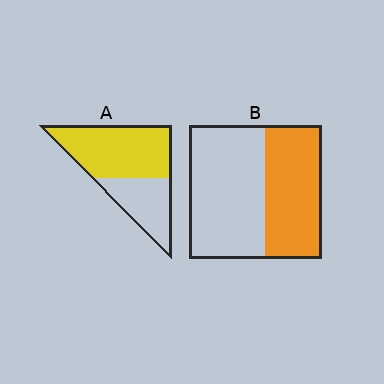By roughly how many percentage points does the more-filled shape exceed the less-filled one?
By roughly 20 percentage points (A over B).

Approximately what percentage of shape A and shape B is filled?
A is approximately 65% and B is approximately 45%.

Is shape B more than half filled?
No.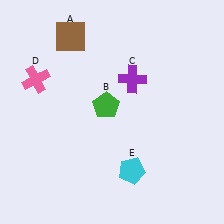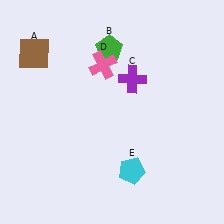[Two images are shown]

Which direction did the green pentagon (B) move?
The green pentagon (B) moved up.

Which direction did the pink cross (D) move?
The pink cross (D) moved right.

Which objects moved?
The objects that moved are: the brown square (A), the green pentagon (B), the pink cross (D).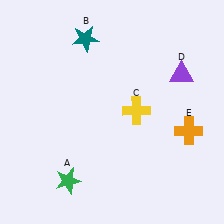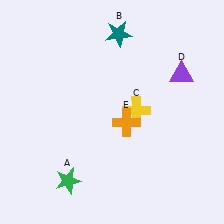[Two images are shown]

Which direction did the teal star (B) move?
The teal star (B) moved right.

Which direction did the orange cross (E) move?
The orange cross (E) moved left.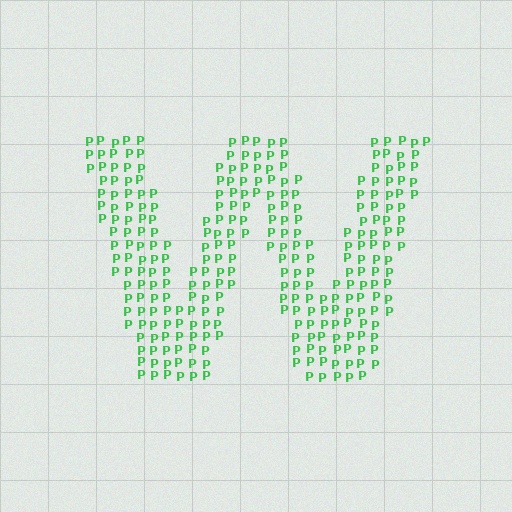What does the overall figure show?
The overall figure shows the letter W.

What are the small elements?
The small elements are letter P's.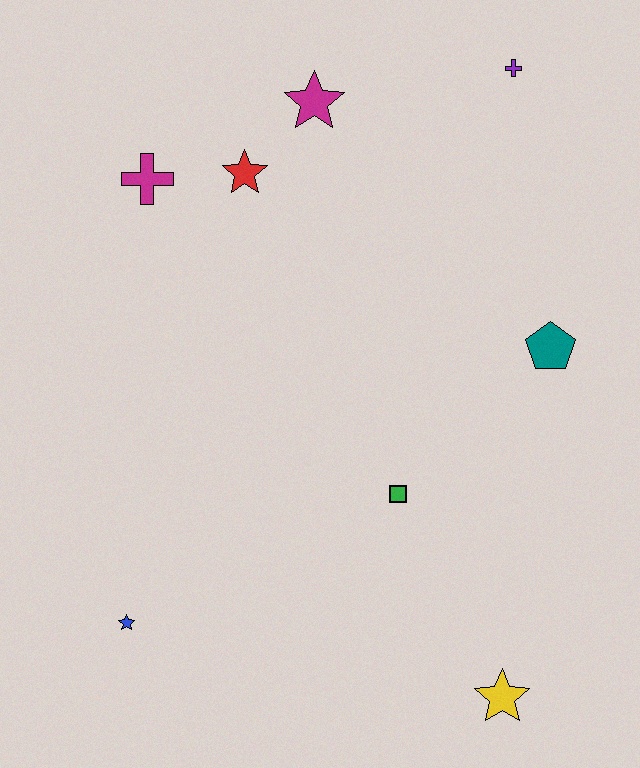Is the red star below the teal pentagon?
No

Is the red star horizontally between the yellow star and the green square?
No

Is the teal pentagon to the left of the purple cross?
No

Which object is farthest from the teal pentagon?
The blue star is farthest from the teal pentagon.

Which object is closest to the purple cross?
The magenta star is closest to the purple cross.